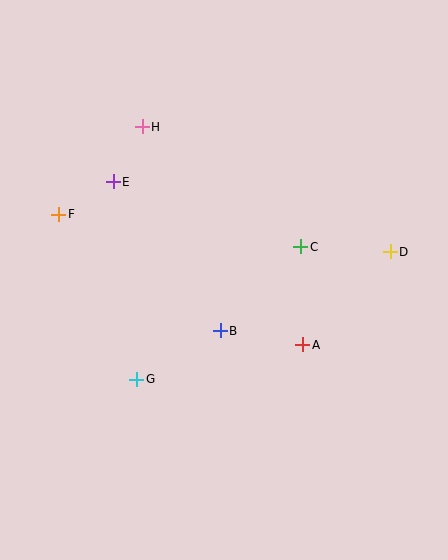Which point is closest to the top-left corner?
Point H is closest to the top-left corner.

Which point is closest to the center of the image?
Point B at (220, 331) is closest to the center.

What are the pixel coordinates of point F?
Point F is at (59, 214).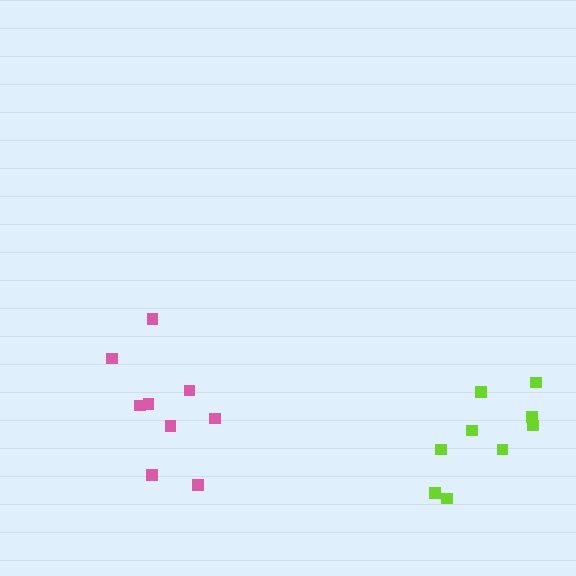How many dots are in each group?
Group 1: 9 dots, Group 2: 9 dots (18 total).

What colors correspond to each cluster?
The clusters are colored: pink, lime.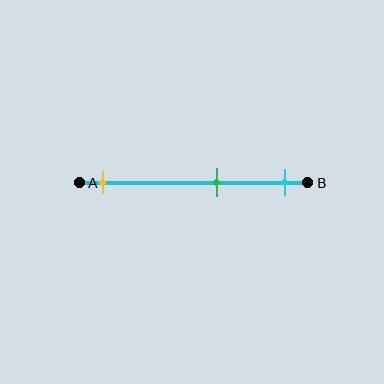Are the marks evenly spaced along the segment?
No, the marks are not evenly spaced.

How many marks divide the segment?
There are 3 marks dividing the segment.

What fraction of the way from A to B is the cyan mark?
The cyan mark is approximately 90% (0.9) of the way from A to B.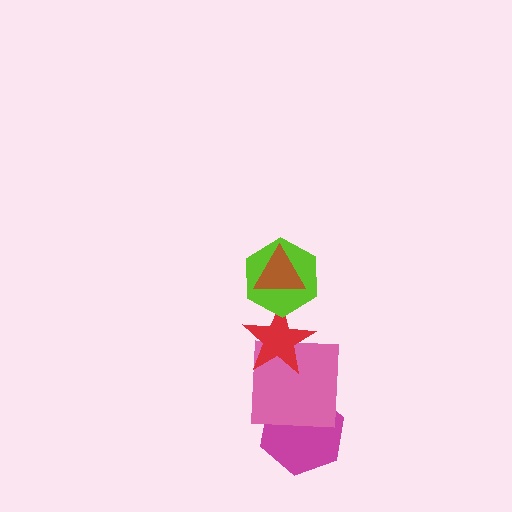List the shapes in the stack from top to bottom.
From top to bottom: the brown triangle, the lime hexagon, the red star, the pink square, the magenta hexagon.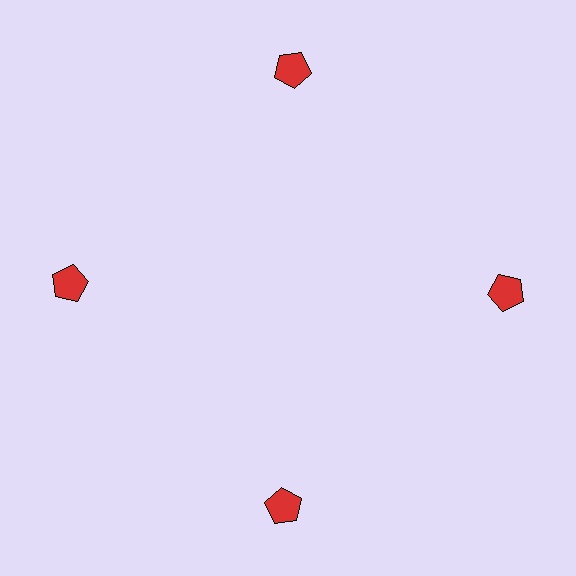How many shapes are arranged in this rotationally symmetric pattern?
There are 4 shapes, arranged in 4 groups of 1.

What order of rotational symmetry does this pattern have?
This pattern has 4-fold rotational symmetry.